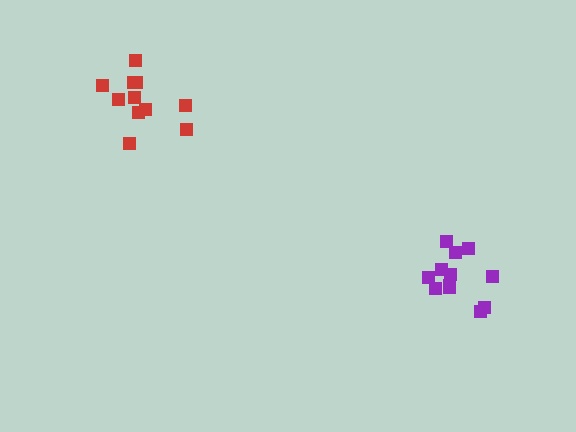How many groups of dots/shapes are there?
There are 2 groups.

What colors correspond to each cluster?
The clusters are colored: red, purple.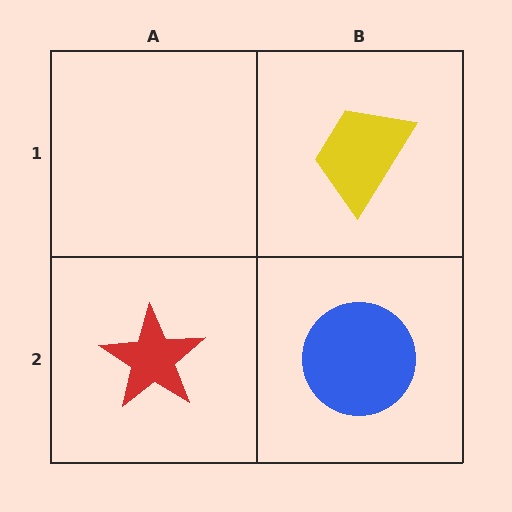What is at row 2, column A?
A red star.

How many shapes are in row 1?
1 shape.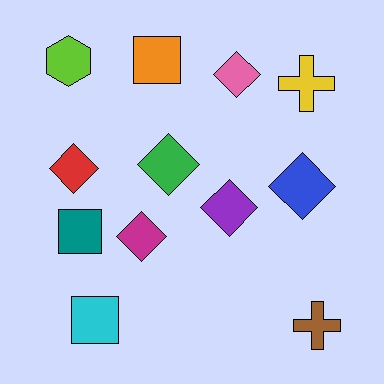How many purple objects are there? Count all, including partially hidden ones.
There is 1 purple object.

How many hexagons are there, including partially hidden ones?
There is 1 hexagon.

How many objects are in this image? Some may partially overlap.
There are 12 objects.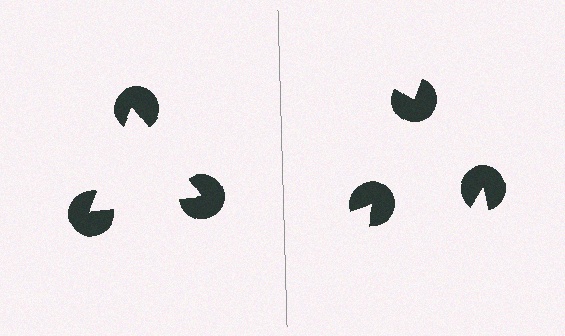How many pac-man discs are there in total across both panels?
6 — 3 on each side.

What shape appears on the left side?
An illusory triangle.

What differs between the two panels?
The pac-man discs are positioned identically on both sides; only the wedge orientations differ. On the left they align to a triangle; on the right they are misaligned.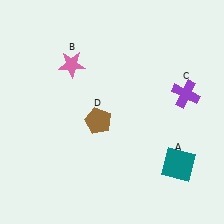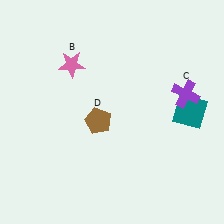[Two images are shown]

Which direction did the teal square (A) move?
The teal square (A) moved up.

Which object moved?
The teal square (A) moved up.